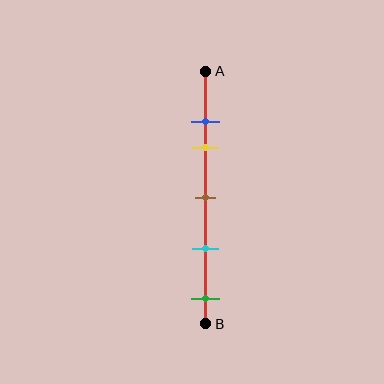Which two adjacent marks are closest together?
The blue and yellow marks are the closest adjacent pair.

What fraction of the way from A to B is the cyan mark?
The cyan mark is approximately 70% (0.7) of the way from A to B.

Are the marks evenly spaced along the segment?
No, the marks are not evenly spaced.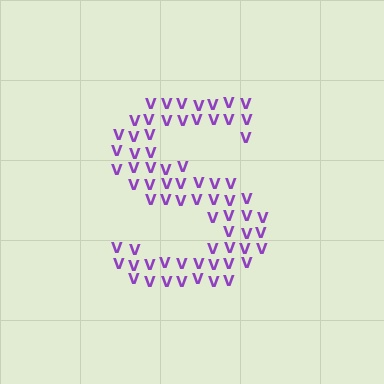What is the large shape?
The large shape is the letter S.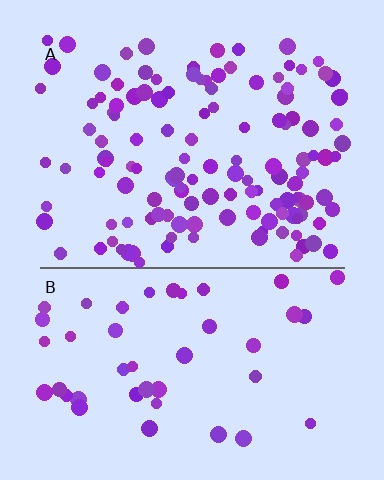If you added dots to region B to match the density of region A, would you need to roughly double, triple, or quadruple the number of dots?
Approximately triple.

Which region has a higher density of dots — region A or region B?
A (the top).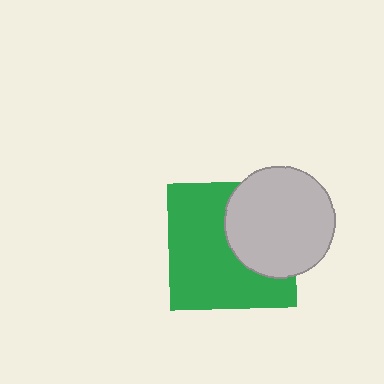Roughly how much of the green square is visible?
About half of it is visible (roughly 62%).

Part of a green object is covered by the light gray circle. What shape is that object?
It is a square.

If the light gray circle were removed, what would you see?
You would see the complete green square.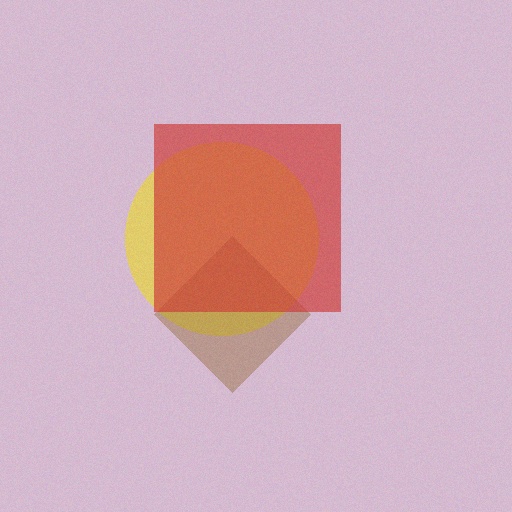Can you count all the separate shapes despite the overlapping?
Yes, there are 3 separate shapes.